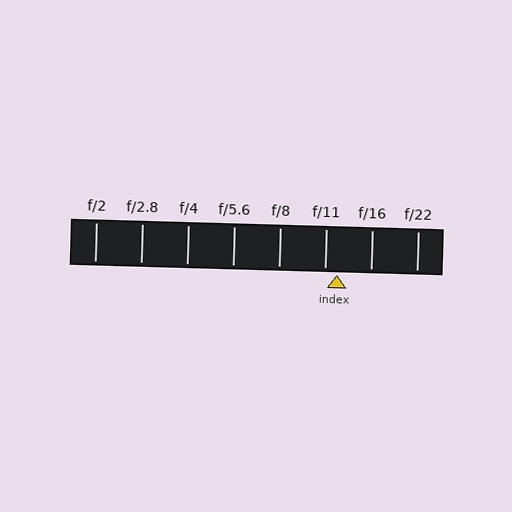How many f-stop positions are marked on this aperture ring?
There are 8 f-stop positions marked.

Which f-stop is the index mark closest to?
The index mark is closest to f/11.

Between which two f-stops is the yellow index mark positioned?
The index mark is between f/11 and f/16.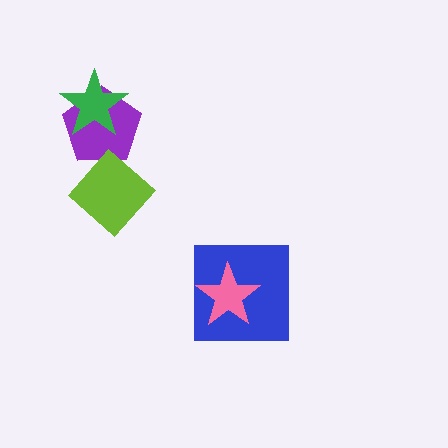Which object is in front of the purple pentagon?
The green star is in front of the purple pentagon.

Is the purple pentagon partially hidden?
Yes, it is partially covered by another shape.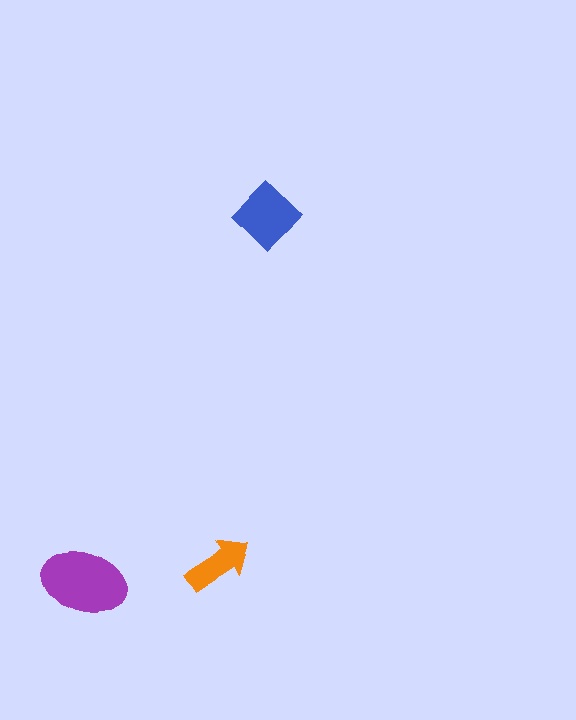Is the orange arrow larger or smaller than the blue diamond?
Smaller.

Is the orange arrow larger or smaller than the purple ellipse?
Smaller.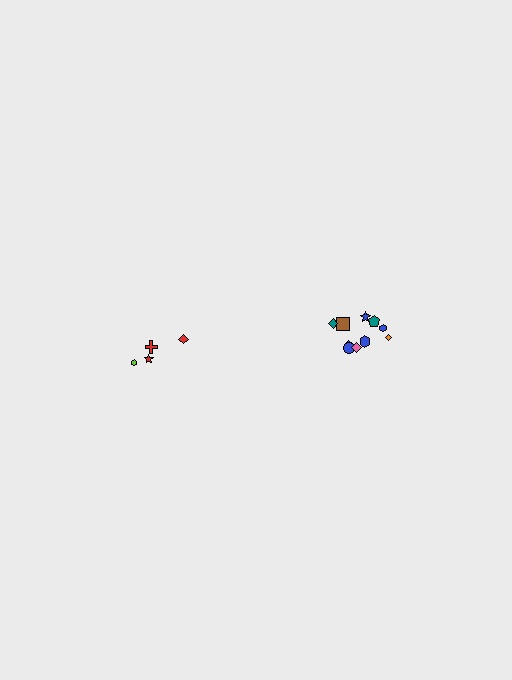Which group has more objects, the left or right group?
The right group.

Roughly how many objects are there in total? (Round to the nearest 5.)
Roughly 15 objects in total.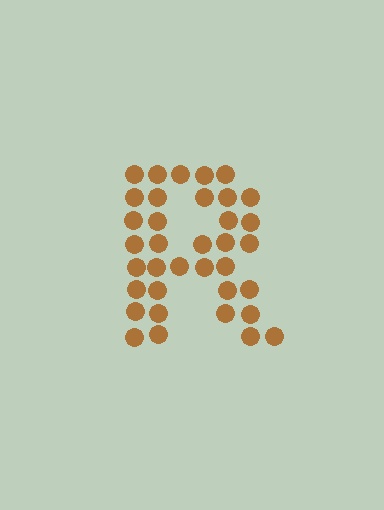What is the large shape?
The large shape is the letter R.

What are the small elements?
The small elements are circles.